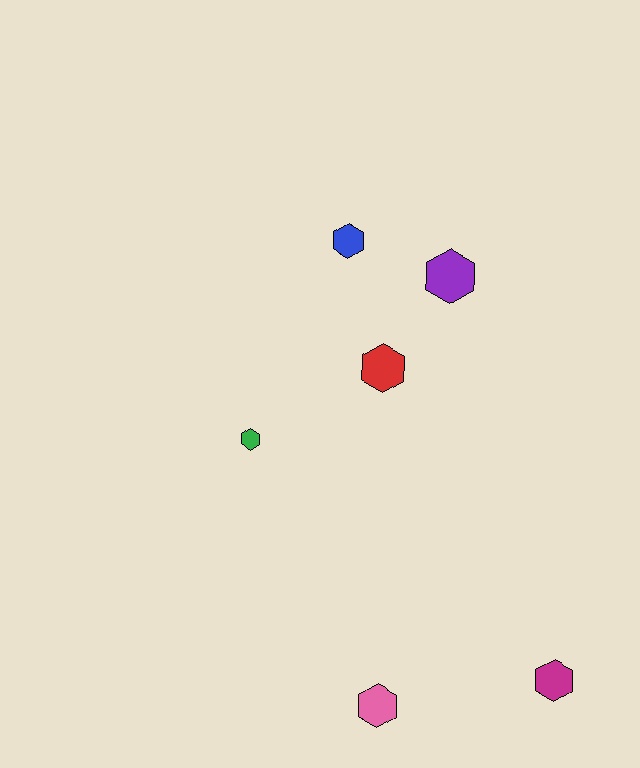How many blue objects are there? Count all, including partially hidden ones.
There is 1 blue object.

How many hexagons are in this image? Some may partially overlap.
There are 6 hexagons.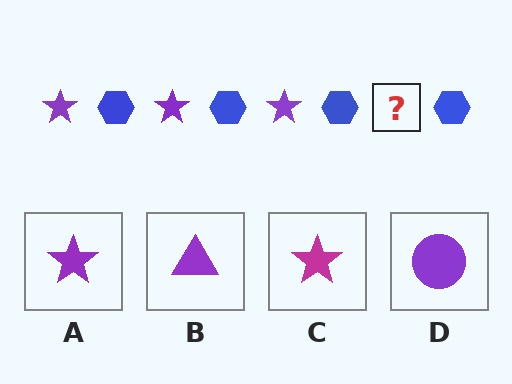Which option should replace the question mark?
Option A.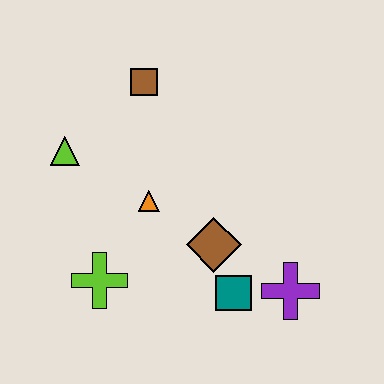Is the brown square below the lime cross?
No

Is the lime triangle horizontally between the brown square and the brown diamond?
No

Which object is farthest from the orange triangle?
The purple cross is farthest from the orange triangle.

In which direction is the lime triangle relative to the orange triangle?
The lime triangle is to the left of the orange triangle.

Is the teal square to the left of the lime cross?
No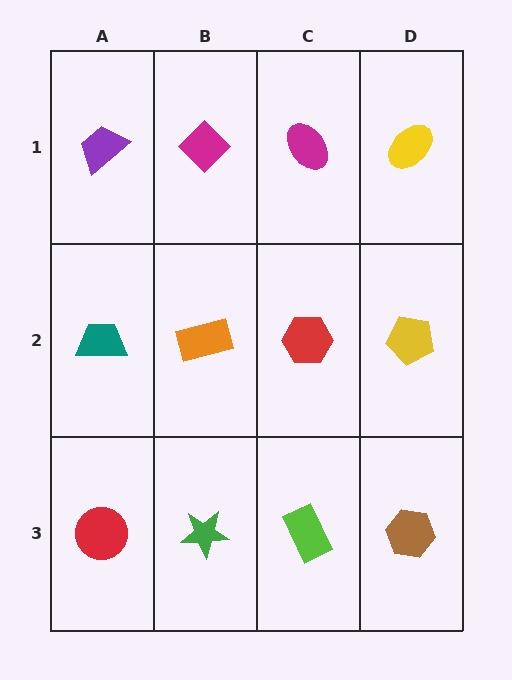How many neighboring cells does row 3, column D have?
2.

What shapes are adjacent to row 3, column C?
A red hexagon (row 2, column C), a green star (row 3, column B), a brown hexagon (row 3, column D).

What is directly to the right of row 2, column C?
A yellow pentagon.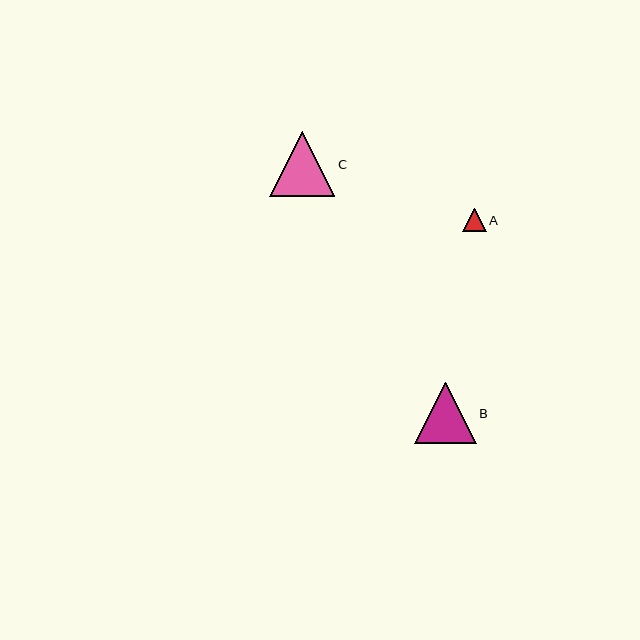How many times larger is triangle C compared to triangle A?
Triangle C is approximately 2.8 times the size of triangle A.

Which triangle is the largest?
Triangle C is the largest with a size of approximately 65 pixels.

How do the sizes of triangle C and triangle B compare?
Triangle C and triangle B are approximately the same size.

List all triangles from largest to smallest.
From largest to smallest: C, B, A.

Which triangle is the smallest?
Triangle A is the smallest with a size of approximately 24 pixels.